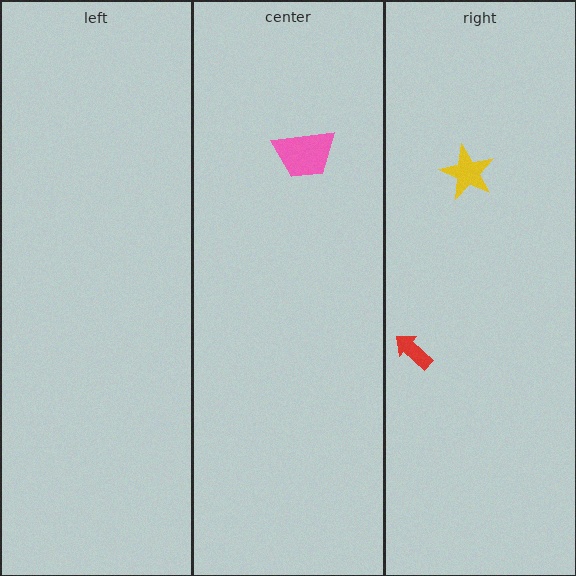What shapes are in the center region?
The pink trapezoid.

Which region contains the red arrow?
The right region.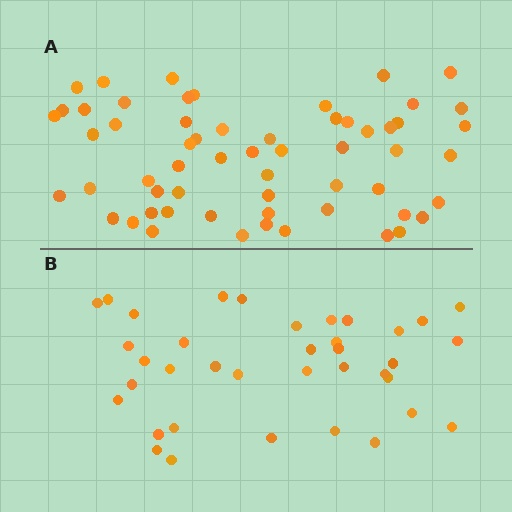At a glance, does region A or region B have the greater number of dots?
Region A (the top region) has more dots.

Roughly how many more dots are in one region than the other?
Region A has approximately 20 more dots than region B.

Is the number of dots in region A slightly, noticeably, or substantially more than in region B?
Region A has substantially more. The ratio is roughly 1.6 to 1.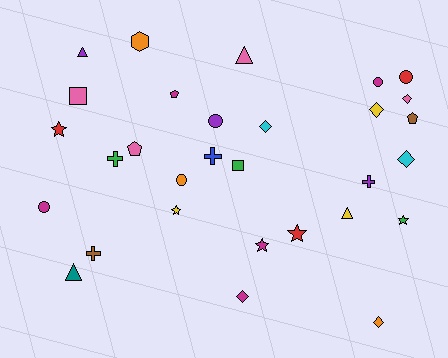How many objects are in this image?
There are 30 objects.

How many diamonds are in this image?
There are 6 diamonds.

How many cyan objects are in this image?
There are 2 cyan objects.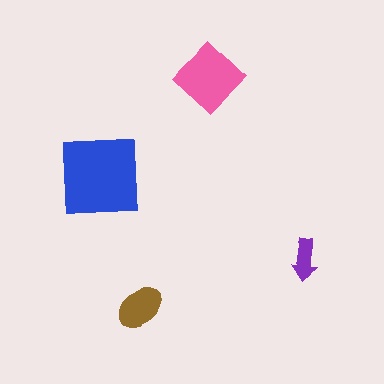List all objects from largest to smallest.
The blue square, the pink diamond, the brown ellipse, the purple arrow.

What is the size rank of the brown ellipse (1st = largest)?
3rd.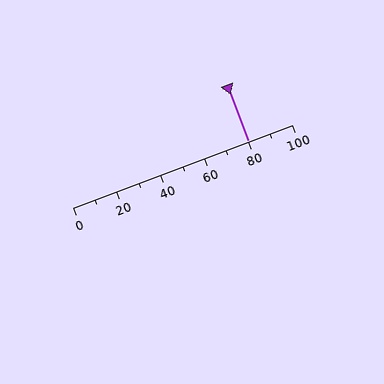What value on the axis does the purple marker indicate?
The marker indicates approximately 80.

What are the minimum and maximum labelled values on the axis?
The axis runs from 0 to 100.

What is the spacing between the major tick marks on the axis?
The major ticks are spaced 20 apart.